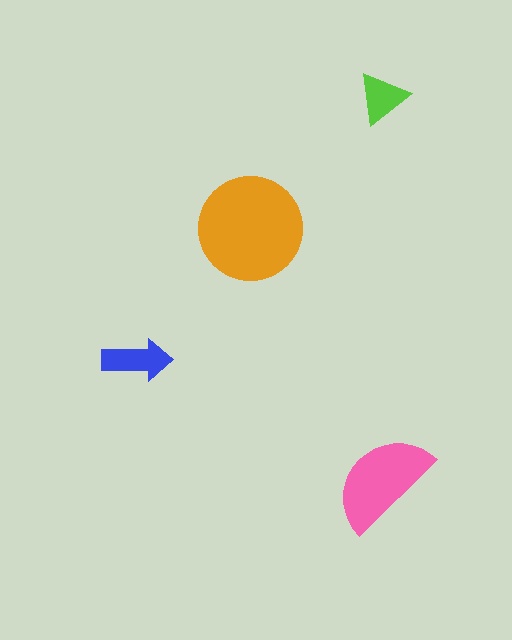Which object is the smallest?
The lime triangle.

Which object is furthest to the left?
The blue arrow is leftmost.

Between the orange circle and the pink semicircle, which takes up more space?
The orange circle.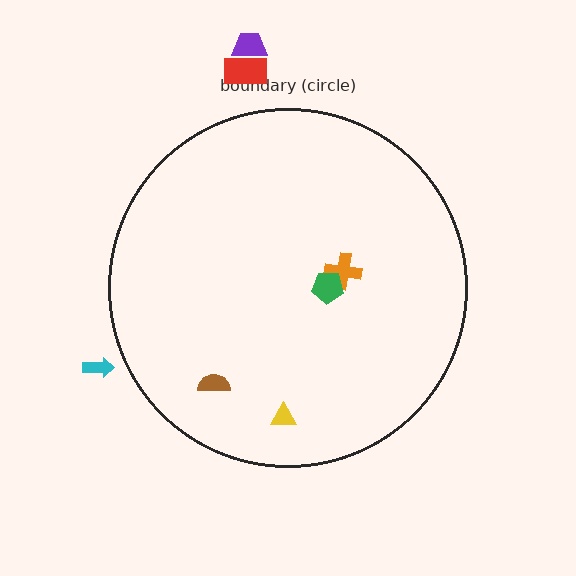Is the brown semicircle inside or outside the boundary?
Inside.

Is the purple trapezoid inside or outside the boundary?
Outside.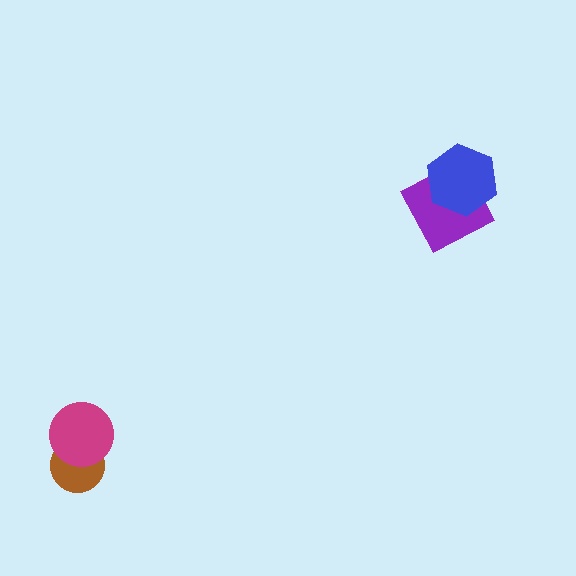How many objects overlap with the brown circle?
1 object overlaps with the brown circle.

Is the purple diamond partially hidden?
Yes, it is partially covered by another shape.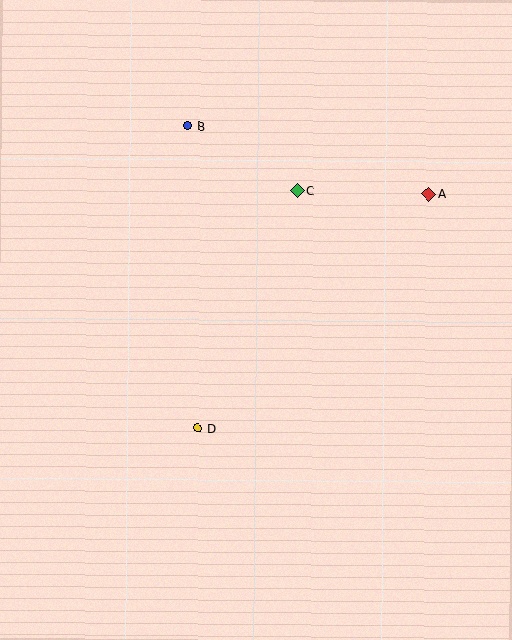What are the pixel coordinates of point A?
Point A is at (429, 194).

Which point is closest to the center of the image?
Point D at (198, 428) is closest to the center.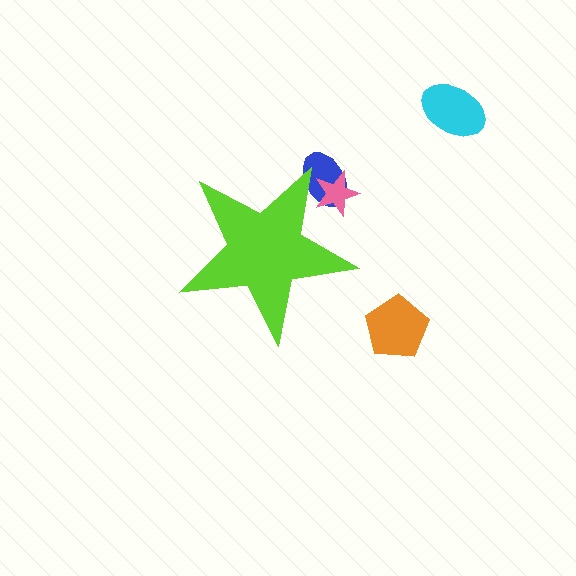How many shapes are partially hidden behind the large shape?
2 shapes are partially hidden.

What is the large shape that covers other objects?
A lime star.